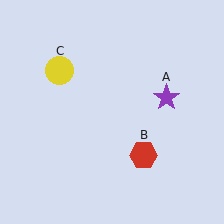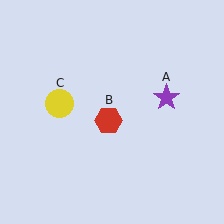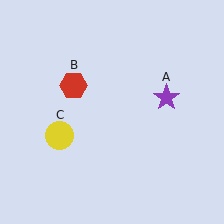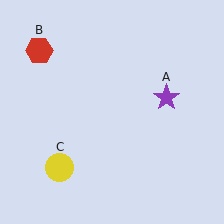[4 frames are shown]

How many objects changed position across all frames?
2 objects changed position: red hexagon (object B), yellow circle (object C).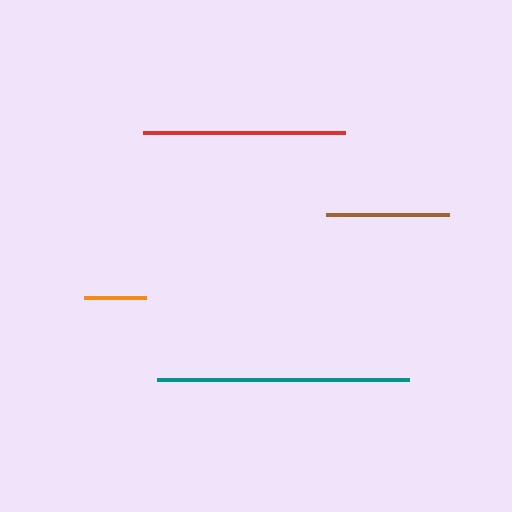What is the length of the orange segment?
The orange segment is approximately 62 pixels long.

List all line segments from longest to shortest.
From longest to shortest: teal, red, brown, orange.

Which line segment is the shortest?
The orange line is the shortest at approximately 62 pixels.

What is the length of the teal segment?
The teal segment is approximately 252 pixels long.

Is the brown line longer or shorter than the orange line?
The brown line is longer than the orange line.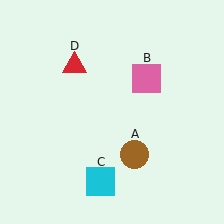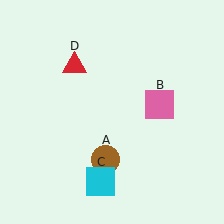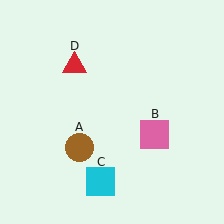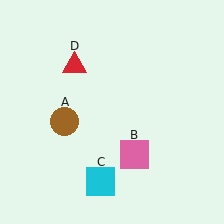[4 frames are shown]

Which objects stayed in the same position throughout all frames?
Cyan square (object C) and red triangle (object D) remained stationary.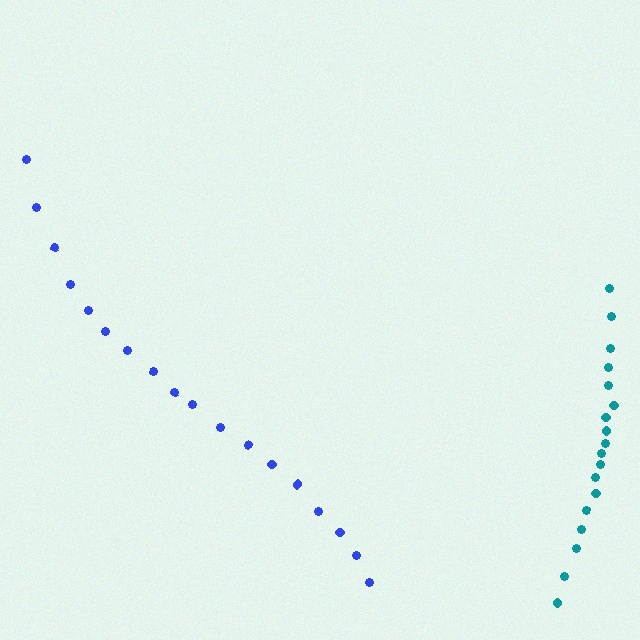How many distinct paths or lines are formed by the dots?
There are 2 distinct paths.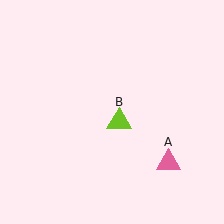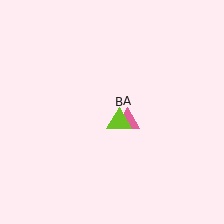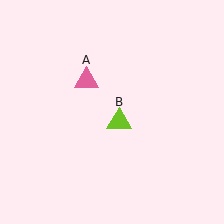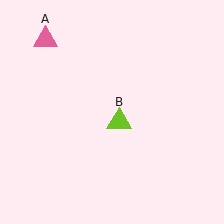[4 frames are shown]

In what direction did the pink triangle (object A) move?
The pink triangle (object A) moved up and to the left.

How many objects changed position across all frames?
1 object changed position: pink triangle (object A).